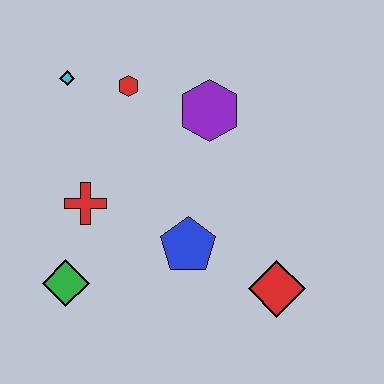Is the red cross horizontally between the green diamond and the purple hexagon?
Yes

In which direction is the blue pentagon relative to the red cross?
The blue pentagon is to the right of the red cross.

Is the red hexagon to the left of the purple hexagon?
Yes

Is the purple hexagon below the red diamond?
No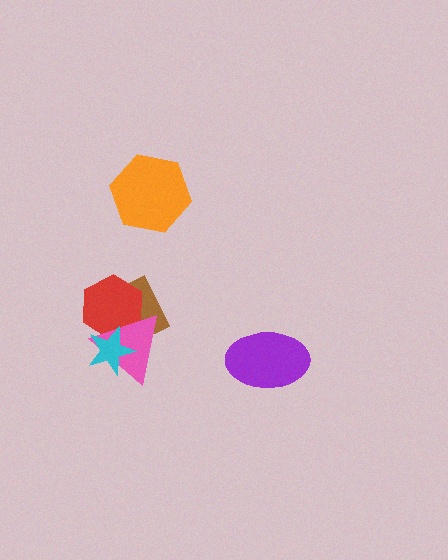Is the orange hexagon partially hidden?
No, no other shape covers it.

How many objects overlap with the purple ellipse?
0 objects overlap with the purple ellipse.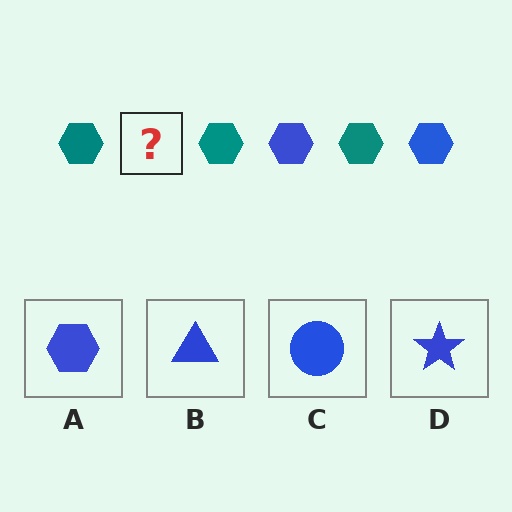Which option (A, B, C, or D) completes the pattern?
A.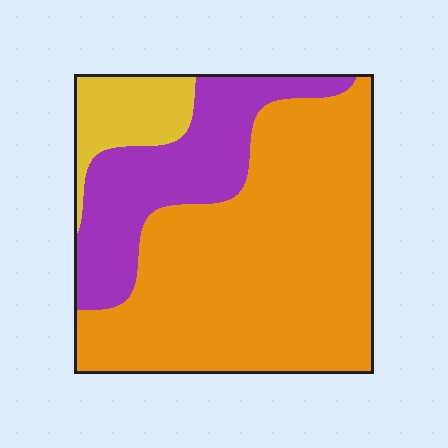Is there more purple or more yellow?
Purple.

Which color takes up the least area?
Yellow, at roughly 10%.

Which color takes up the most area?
Orange, at roughly 65%.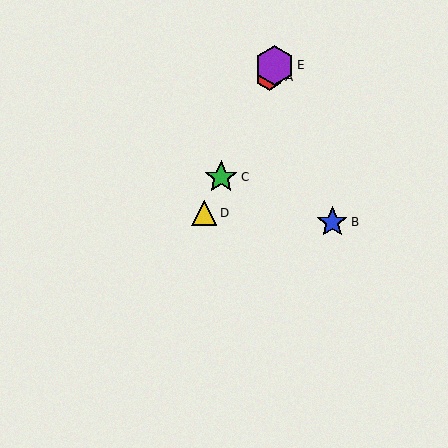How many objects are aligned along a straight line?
4 objects (A, C, D, E) are aligned along a straight line.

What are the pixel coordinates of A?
Object A is at (269, 77).